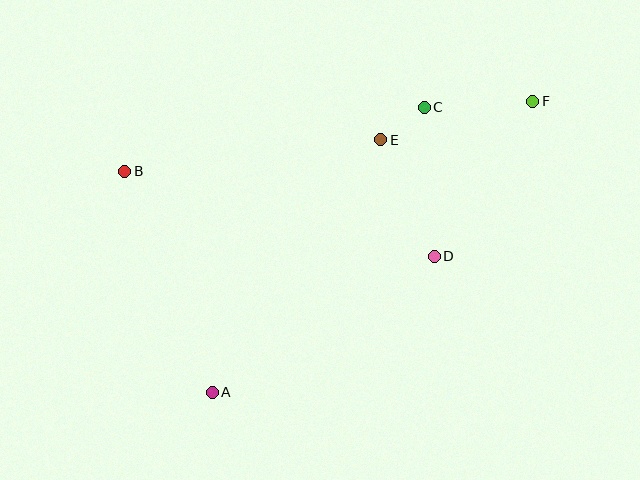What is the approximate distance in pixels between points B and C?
The distance between B and C is approximately 306 pixels.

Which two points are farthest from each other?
Points A and F are farthest from each other.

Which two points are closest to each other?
Points C and E are closest to each other.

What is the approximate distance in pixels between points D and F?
The distance between D and F is approximately 183 pixels.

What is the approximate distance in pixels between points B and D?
The distance between B and D is approximately 321 pixels.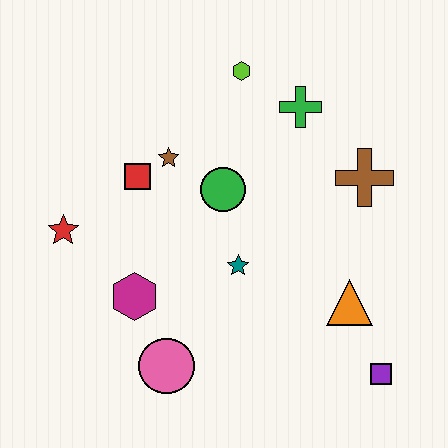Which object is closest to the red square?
The brown star is closest to the red square.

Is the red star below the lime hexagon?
Yes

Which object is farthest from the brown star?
The purple square is farthest from the brown star.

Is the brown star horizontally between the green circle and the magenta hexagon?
Yes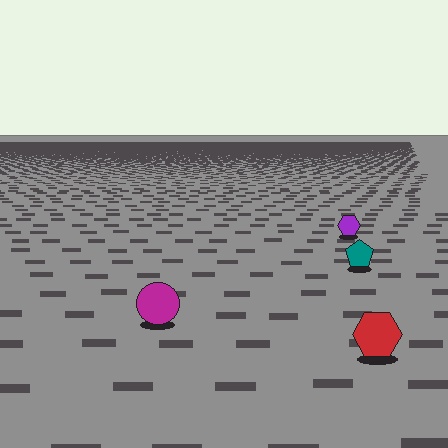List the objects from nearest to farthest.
From nearest to farthest: the red hexagon, the magenta circle, the teal pentagon, the purple hexagon.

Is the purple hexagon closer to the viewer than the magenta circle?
No. The magenta circle is closer — you can tell from the texture gradient: the ground texture is coarser near it.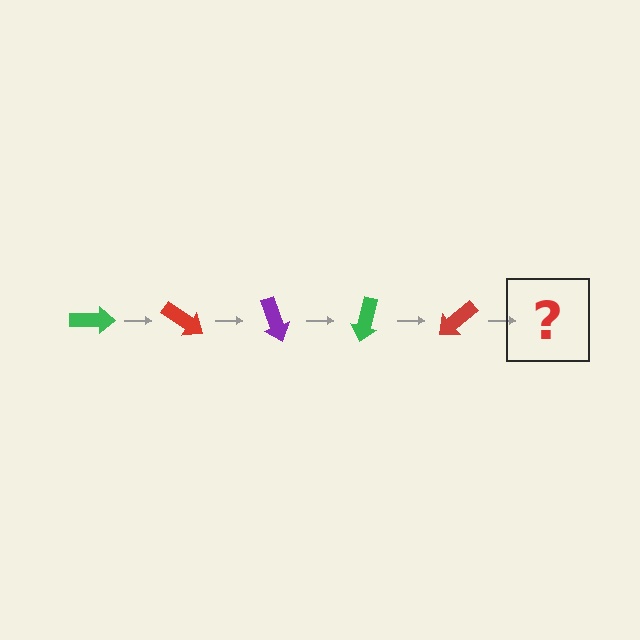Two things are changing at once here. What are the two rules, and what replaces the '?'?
The two rules are that it rotates 35 degrees each step and the color cycles through green, red, and purple. The '?' should be a purple arrow, rotated 175 degrees from the start.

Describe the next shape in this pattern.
It should be a purple arrow, rotated 175 degrees from the start.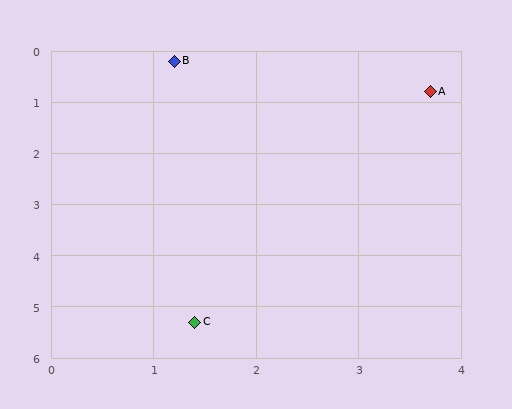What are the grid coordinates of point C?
Point C is at approximately (1.4, 5.3).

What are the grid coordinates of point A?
Point A is at approximately (3.7, 0.8).